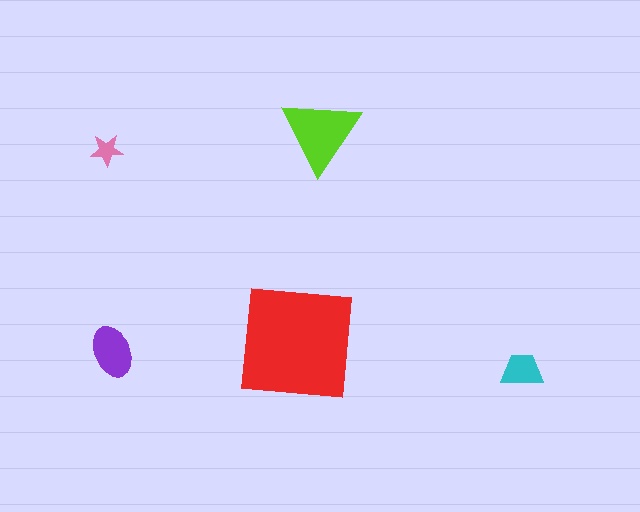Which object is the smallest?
The pink star.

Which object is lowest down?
The cyan trapezoid is bottommost.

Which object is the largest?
The red square.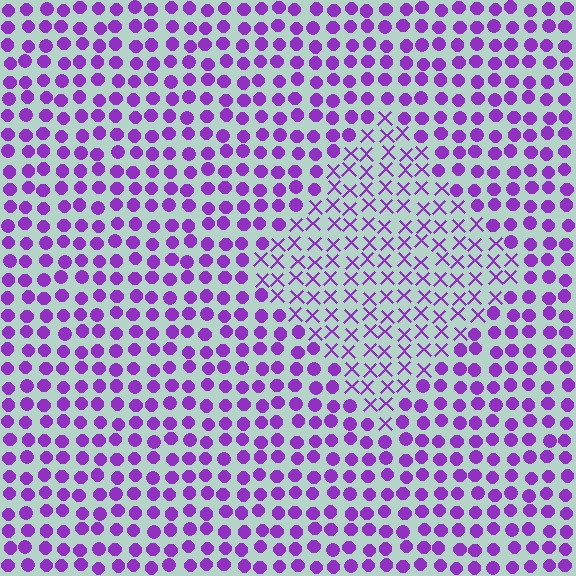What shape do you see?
I see a diamond.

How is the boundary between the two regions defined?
The boundary is defined by a change in element shape: X marks inside vs. circles outside. All elements share the same color and spacing.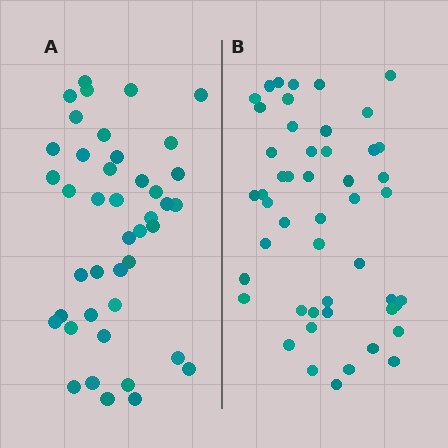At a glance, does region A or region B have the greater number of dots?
Region B (the right region) has more dots.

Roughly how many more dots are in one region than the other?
Region B has roughly 8 or so more dots than region A.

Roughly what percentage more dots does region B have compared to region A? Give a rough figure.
About 15% more.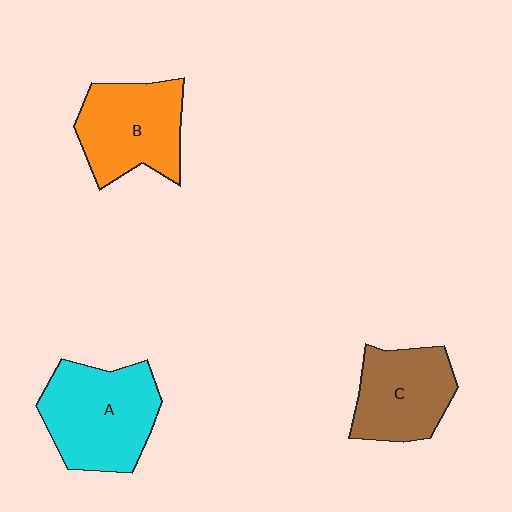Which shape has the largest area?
Shape A (cyan).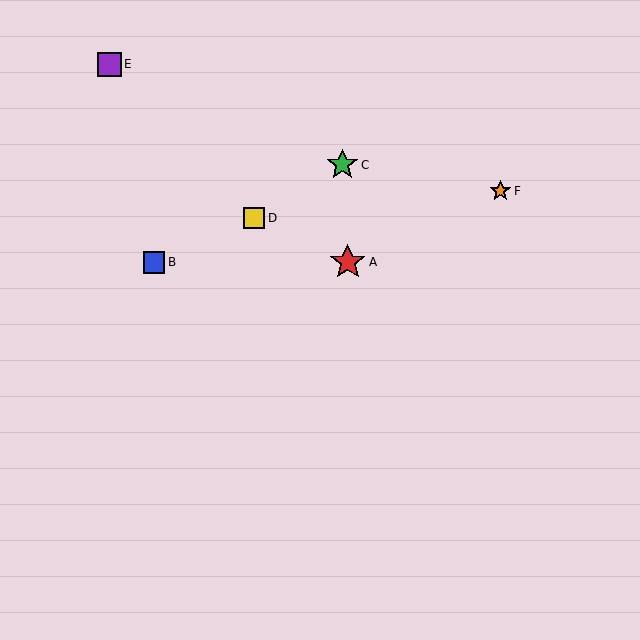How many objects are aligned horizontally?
2 objects (A, B) are aligned horizontally.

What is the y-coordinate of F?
Object F is at y≈191.